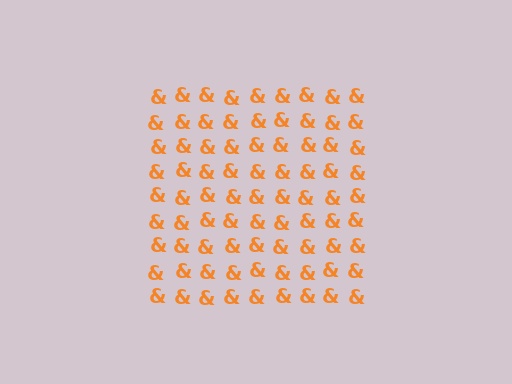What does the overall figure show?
The overall figure shows a square.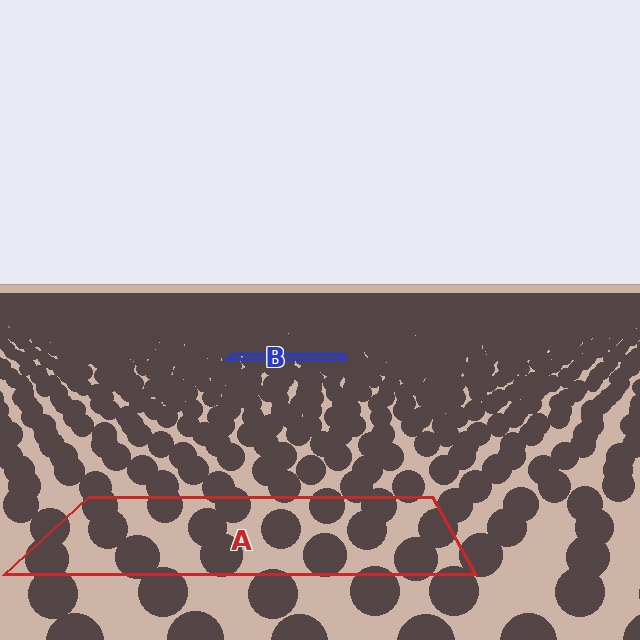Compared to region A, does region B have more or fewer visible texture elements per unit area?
Region B has more texture elements per unit area — they are packed more densely because it is farther away.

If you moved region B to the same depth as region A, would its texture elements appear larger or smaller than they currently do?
They would appear larger. At a closer depth, the same texture elements are projected at a bigger on-screen size.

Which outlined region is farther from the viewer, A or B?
Region B is farther from the viewer — the texture elements inside it appear smaller and more densely packed.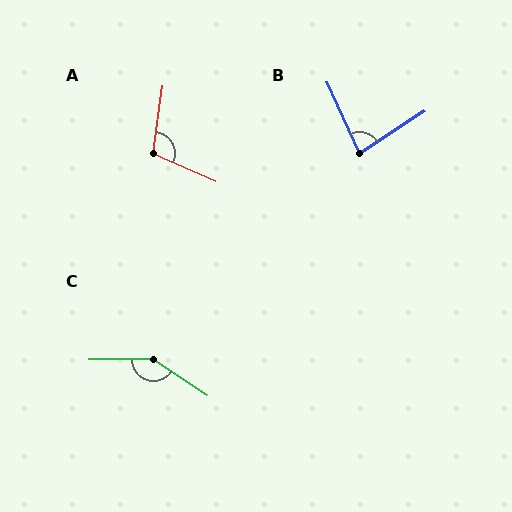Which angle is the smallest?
B, at approximately 81 degrees.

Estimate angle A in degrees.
Approximately 106 degrees.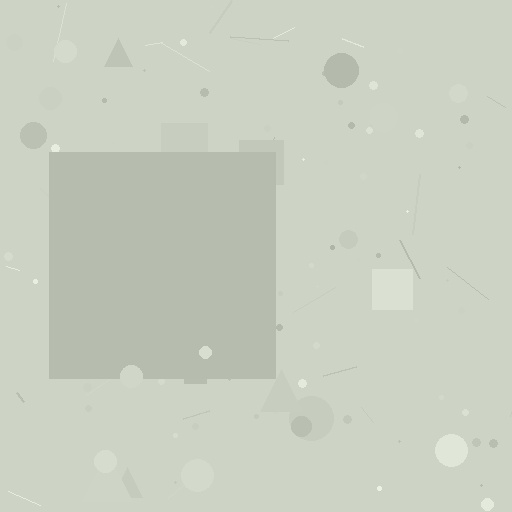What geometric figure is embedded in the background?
A square is embedded in the background.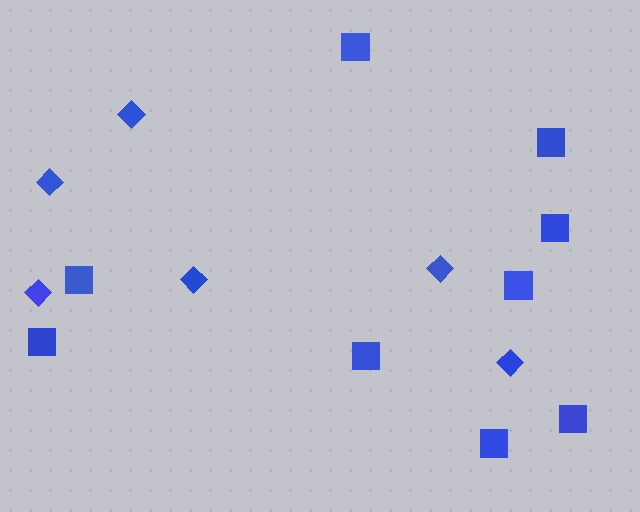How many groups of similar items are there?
There are 2 groups: one group of squares (9) and one group of diamonds (6).